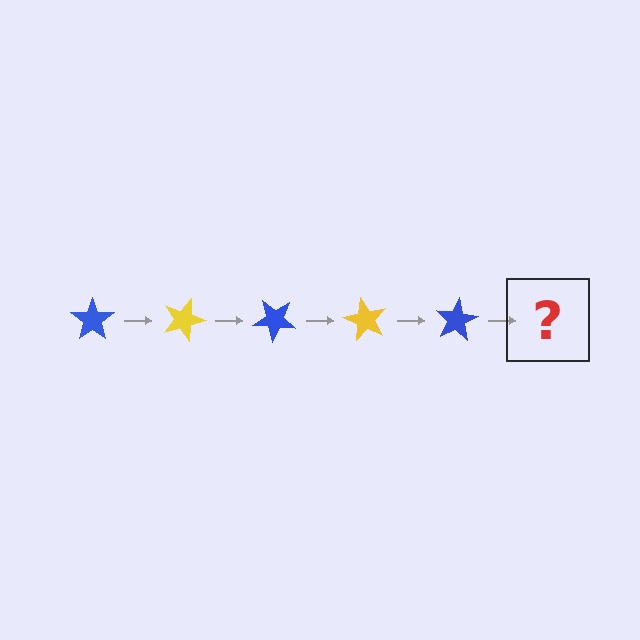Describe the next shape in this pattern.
It should be a yellow star, rotated 100 degrees from the start.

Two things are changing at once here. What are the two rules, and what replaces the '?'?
The two rules are that it rotates 20 degrees each step and the color cycles through blue and yellow. The '?' should be a yellow star, rotated 100 degrees from the start.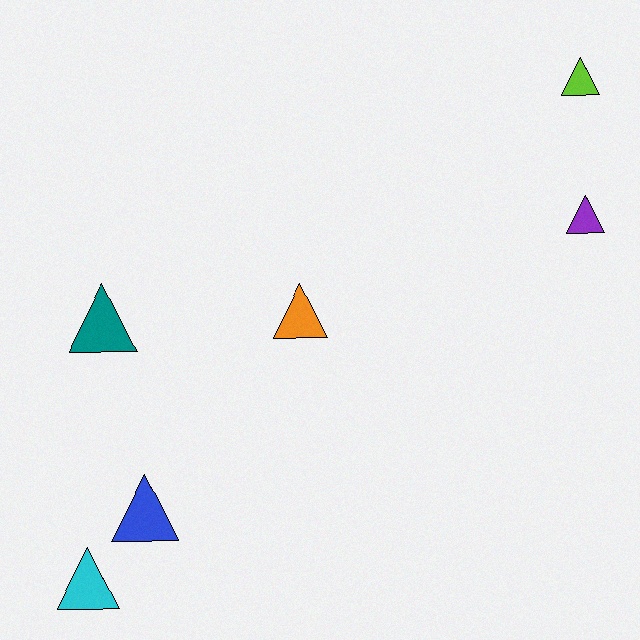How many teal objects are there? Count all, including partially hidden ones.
There is 1 teal object.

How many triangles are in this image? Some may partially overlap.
There are 6 triangles.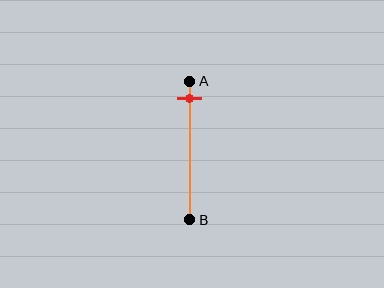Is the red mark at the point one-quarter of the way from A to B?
No, the mark is at about 15% from A, not at the 25% one-quarter point.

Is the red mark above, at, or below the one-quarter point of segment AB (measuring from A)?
The red mark is above the one-quarter point of segment AB.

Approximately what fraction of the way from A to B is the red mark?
The red mark is approximately 15% of the way from A to B.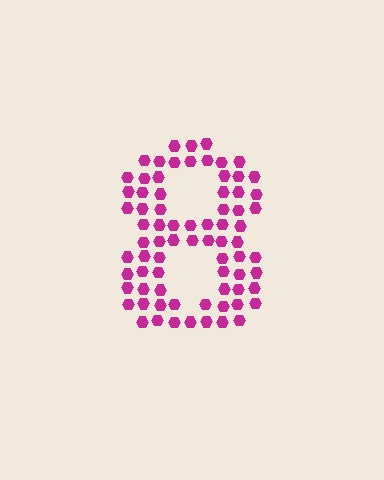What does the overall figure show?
The overall figure shows the digit 8.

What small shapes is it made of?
It is made of small hexagons.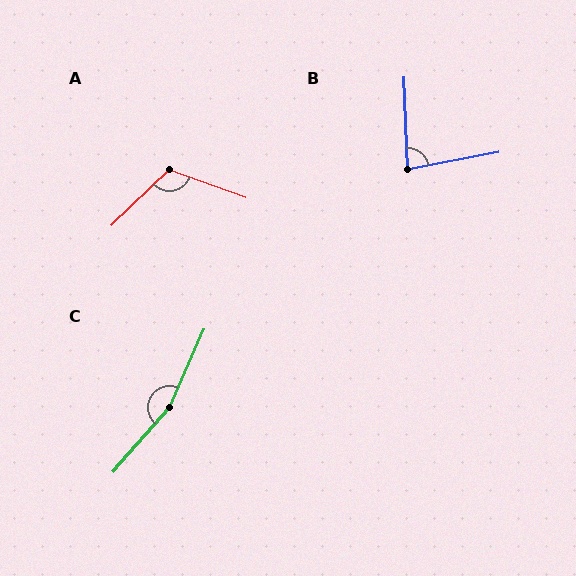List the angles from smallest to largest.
B (81°), A (116°), C (163°).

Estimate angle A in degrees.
Approximately 116 degrees.